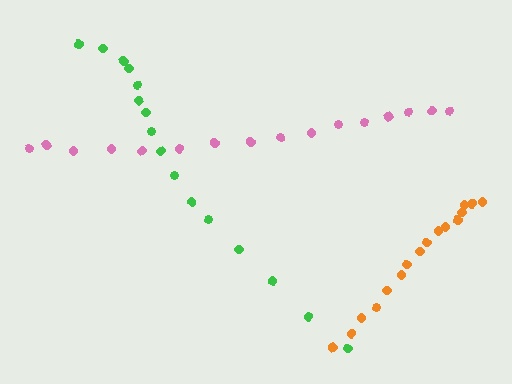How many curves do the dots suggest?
There are 3 distinct paths.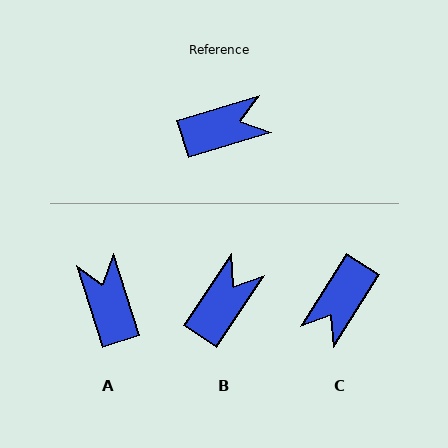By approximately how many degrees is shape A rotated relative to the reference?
Approximately 91 degrees counter-clockwise.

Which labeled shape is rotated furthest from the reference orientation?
C, about 139 degrees away.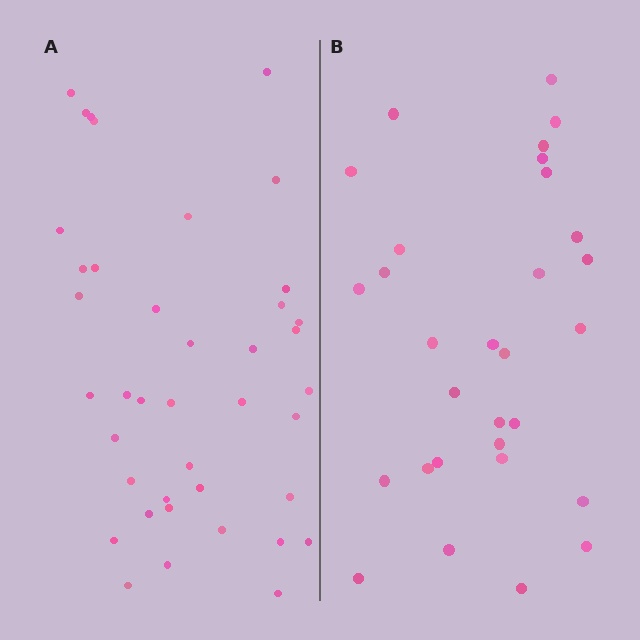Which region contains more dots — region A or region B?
Region A (the left region) has more dots.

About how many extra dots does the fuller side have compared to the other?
Region A has roughly 10 or so more dots than region B.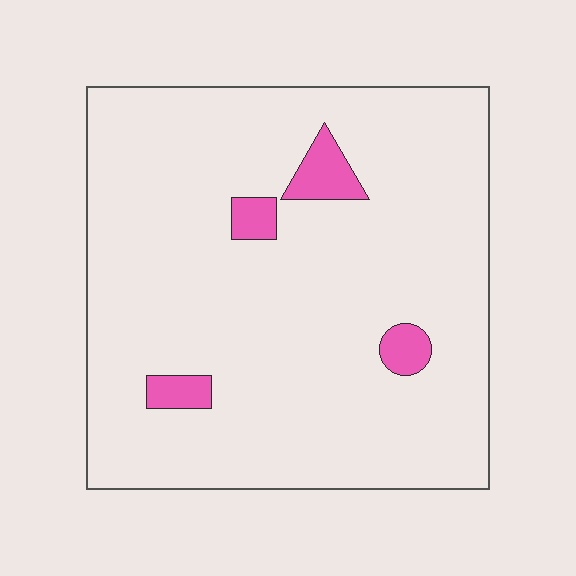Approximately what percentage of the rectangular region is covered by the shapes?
Approximately 5%.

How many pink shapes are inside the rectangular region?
4.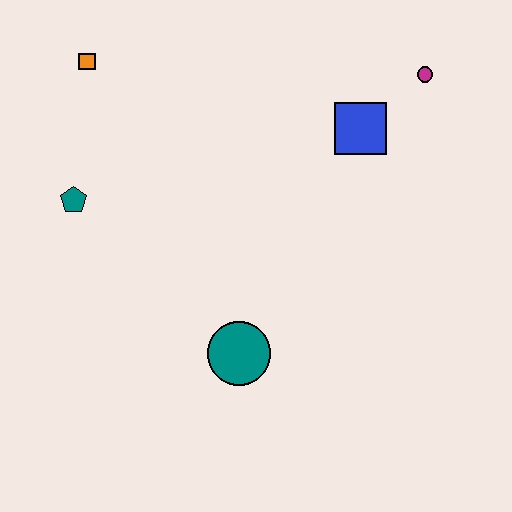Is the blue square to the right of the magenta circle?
No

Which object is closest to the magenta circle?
The blue square is closest to the magenta circle.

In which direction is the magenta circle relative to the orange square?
The magenta circle is to the right of the orange square.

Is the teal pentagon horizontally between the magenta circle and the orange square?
No